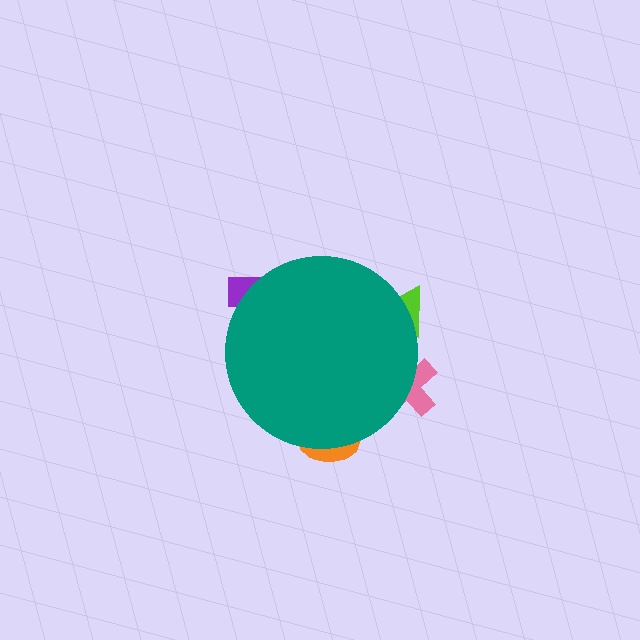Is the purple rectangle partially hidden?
Yes, the purple rectangle is partially hidden behind the teal circle.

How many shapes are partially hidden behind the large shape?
4 shapes are partially hidden.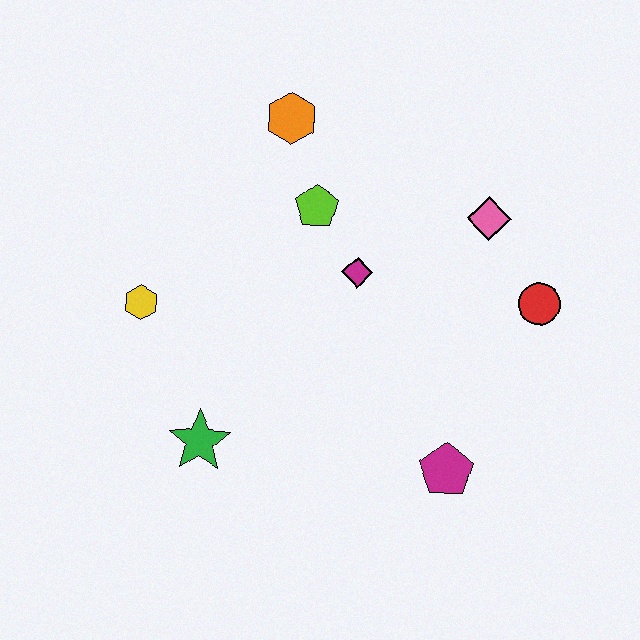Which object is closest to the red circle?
The pink diamond is closest to the red circle.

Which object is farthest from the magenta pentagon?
The orange hexagon is farthest from the magenta pentagon.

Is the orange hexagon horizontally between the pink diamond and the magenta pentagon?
No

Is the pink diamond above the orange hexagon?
No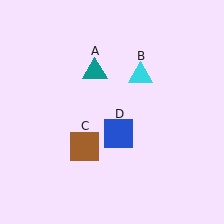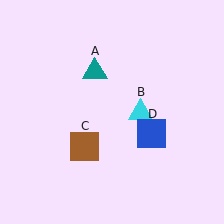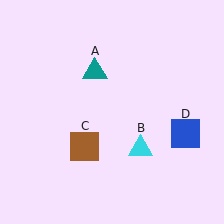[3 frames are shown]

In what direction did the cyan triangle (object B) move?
The cyan triangle (object B) moved down.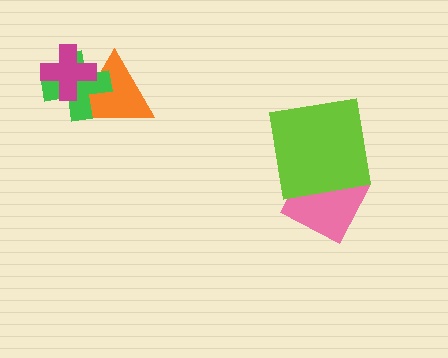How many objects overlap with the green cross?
2 objects overlap with the green cross.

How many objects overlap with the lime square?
1 object overlaps with the lime square.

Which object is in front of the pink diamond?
The lime square is in front of the pink diamond.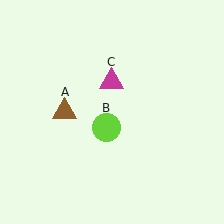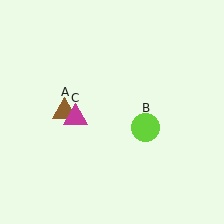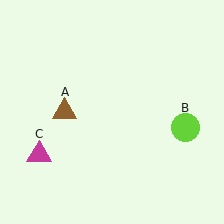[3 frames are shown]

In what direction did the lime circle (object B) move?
The lime circle (object B) moved right.